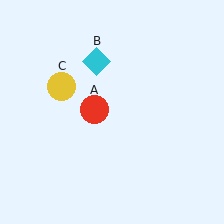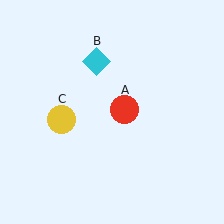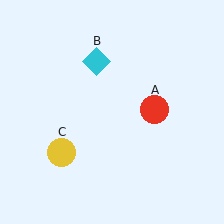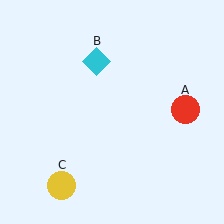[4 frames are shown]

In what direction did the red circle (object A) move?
The red circle (object A) moved right.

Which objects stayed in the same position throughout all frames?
Cyan diamond (object B) remained stationary.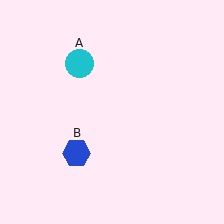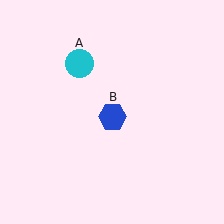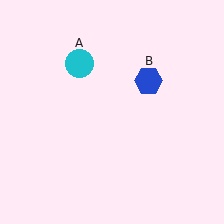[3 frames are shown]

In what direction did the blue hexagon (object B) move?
The blue hexagon (object B) moved up and to the right.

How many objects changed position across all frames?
1 object changed position: blue hexagon (object B).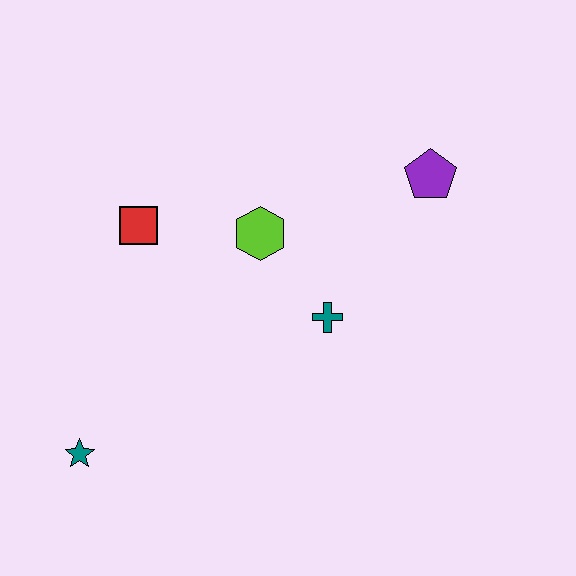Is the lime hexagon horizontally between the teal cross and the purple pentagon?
No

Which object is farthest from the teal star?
The purple pentagon is farthest from the teal star.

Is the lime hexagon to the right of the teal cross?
No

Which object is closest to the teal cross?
The lime hexagon is closest to the teal cross.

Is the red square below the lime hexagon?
No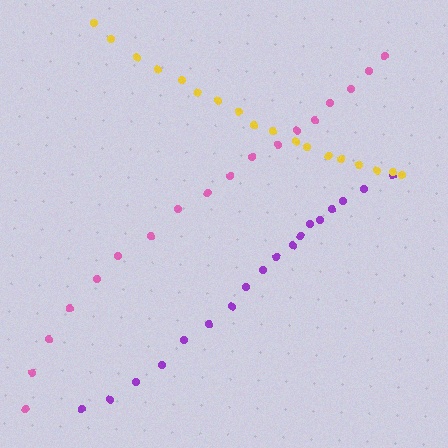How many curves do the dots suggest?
There are 3 distinct paths.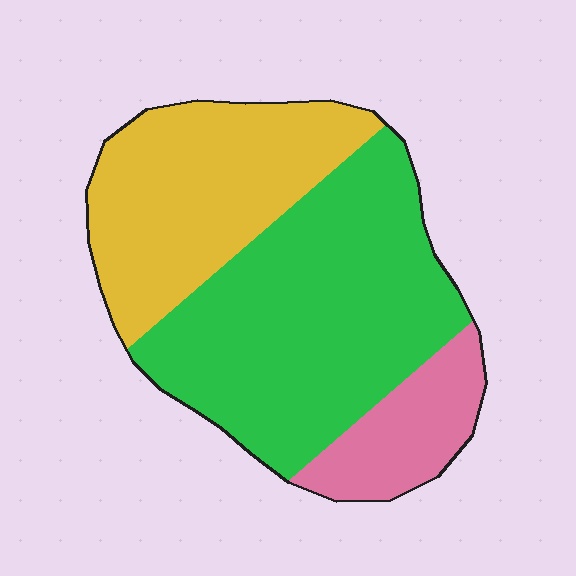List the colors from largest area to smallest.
From largest to smallest: green, yellow, pink.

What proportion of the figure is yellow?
Yellow takes up between a third and a half of the figure.